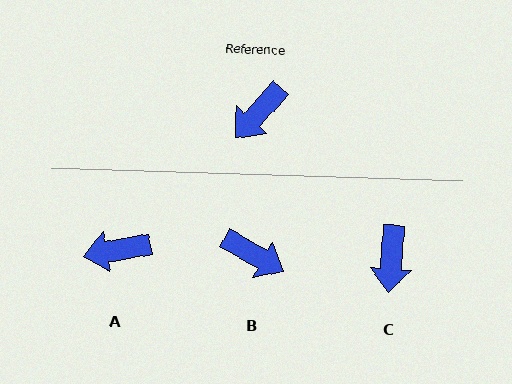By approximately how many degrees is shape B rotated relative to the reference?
Approximately 103 degrees counter-clockwise.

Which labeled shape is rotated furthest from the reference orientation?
B, about 103 degrees away.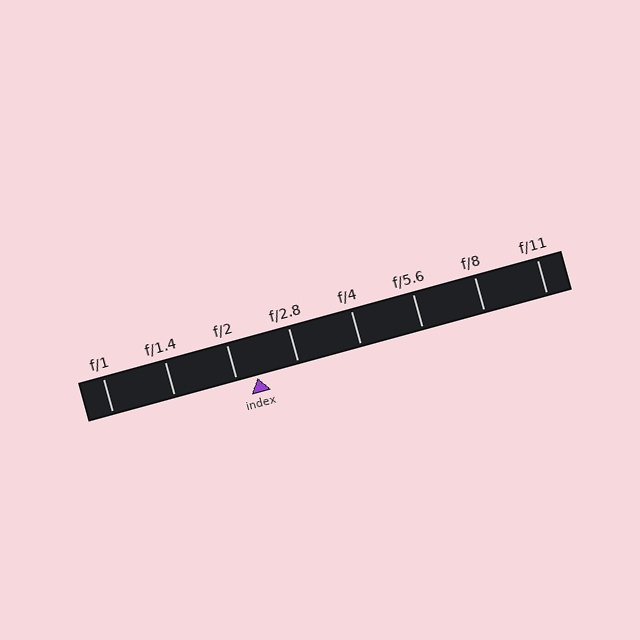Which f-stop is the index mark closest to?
The index mark is closest to f/2.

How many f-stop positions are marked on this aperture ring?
There are 8 f-stop positions marked.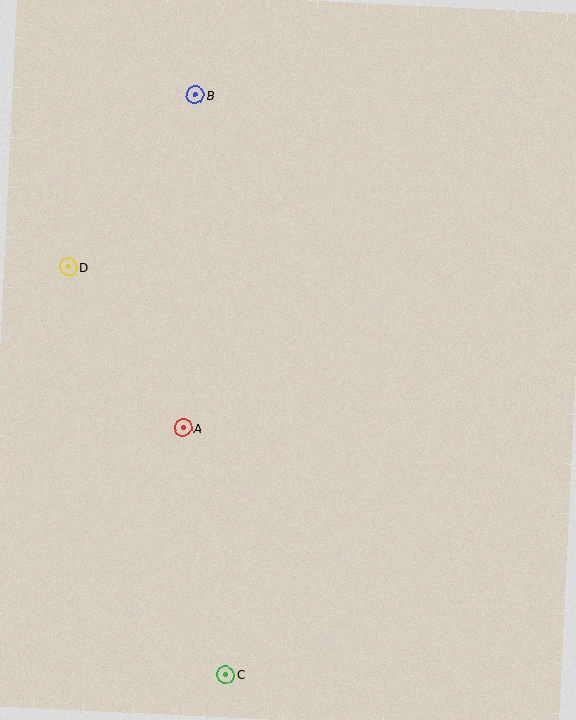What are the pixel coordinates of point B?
Point B is at (195, 95).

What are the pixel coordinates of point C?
Point C is at (226, 675).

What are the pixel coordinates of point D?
Point D is at (68, 267).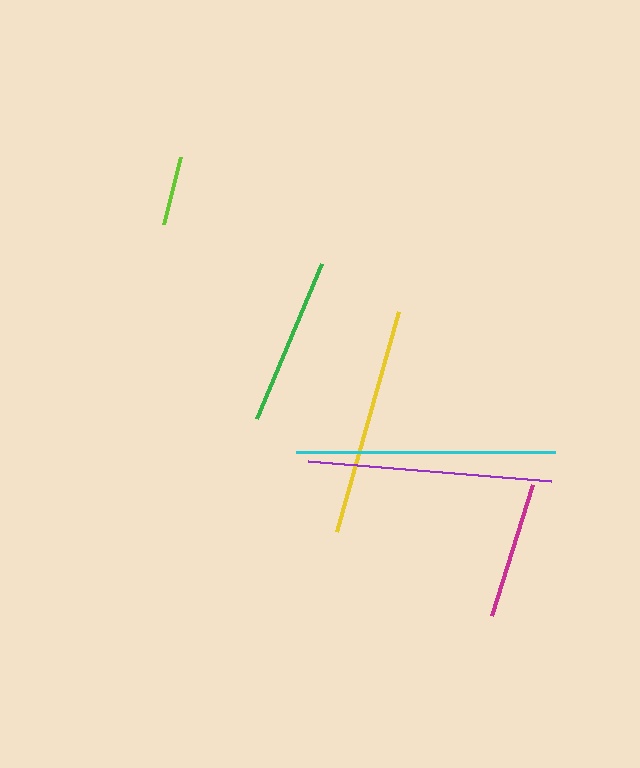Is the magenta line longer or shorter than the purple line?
The purple line is longer than the magenta line.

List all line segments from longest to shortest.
From longest to shortest: cyan, purple, yellow, green, magenta, lime.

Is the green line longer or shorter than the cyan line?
The cyan line is longer than the green line.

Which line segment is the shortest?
The lime line is the shortest at approximately 69 pixels.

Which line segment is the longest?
The cyan line is the longest at approximately 258 pixels.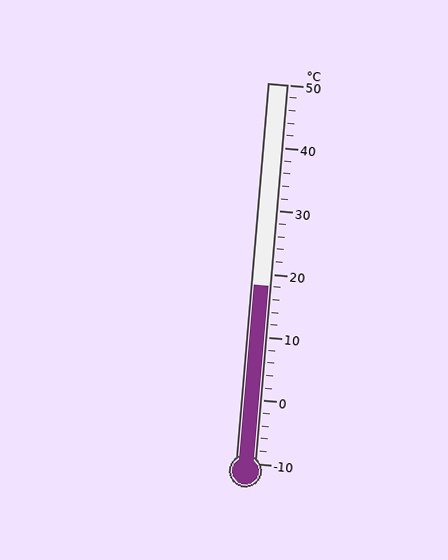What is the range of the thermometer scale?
The thermometer scale ranges from -10°C to 50°C.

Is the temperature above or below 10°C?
The temperature is above 10°C.